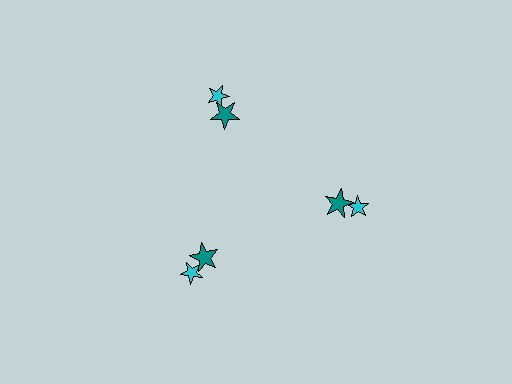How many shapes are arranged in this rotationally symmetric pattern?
There are 6 shapes, arranged in 3 groups of 2.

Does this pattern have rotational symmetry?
Yes, this pattern has 3-fold rotational symmetry. It looks the same after rotating 120 degrees around the center.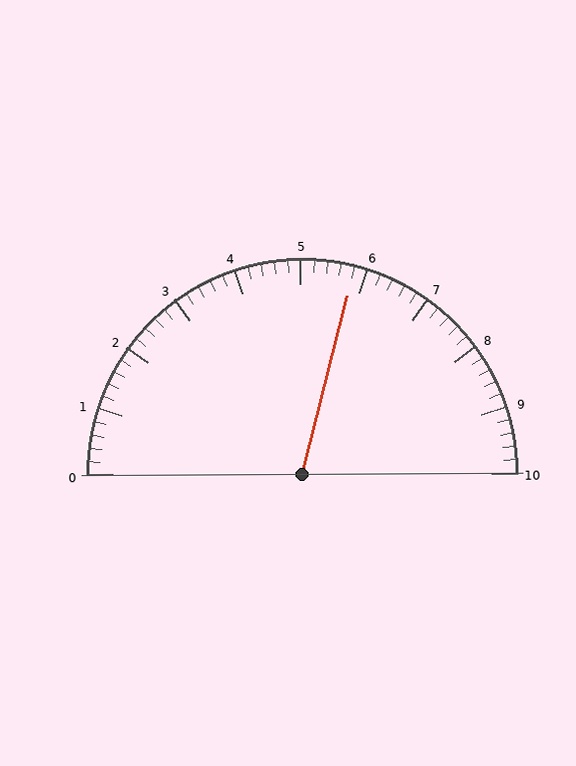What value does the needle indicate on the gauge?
The needle indicates approximately 5.8.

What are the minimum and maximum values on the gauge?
The gauge ranges from 0 to 10.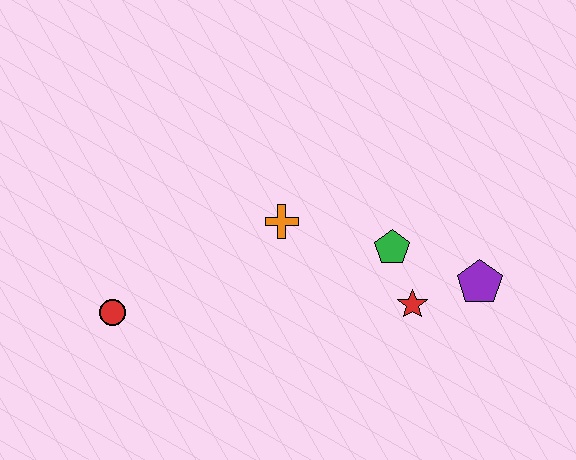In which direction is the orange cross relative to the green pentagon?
The orange cross is to the left of the green pentagon.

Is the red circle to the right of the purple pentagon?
No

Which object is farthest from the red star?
The red circle is farthest from the red star.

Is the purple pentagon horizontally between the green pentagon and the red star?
No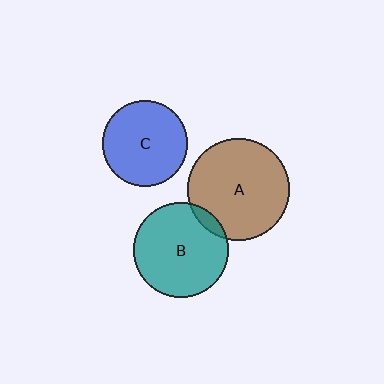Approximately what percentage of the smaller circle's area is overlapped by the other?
Approximately 5%.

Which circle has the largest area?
Circle A (brown).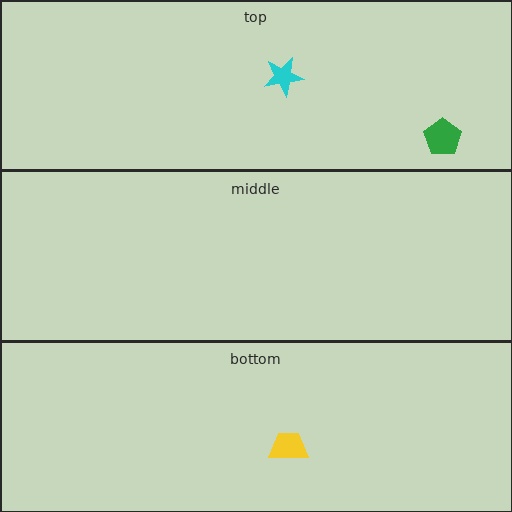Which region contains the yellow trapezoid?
The bottom region.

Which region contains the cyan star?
The top region.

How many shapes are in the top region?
2.